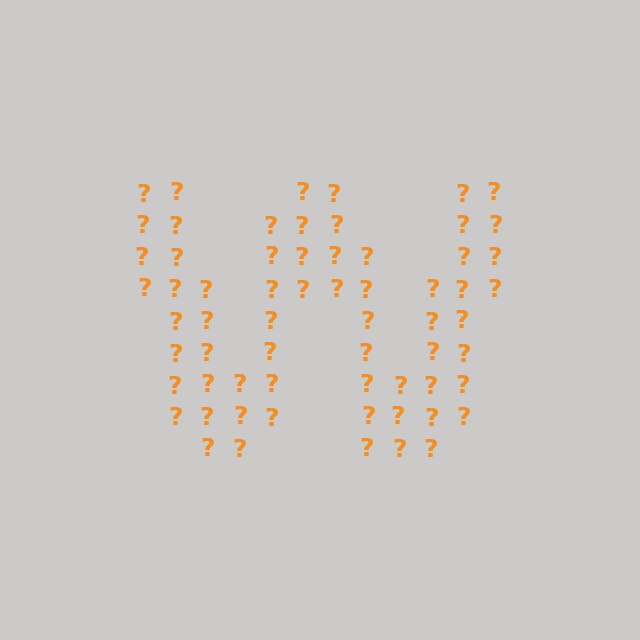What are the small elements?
The small elements are question marks.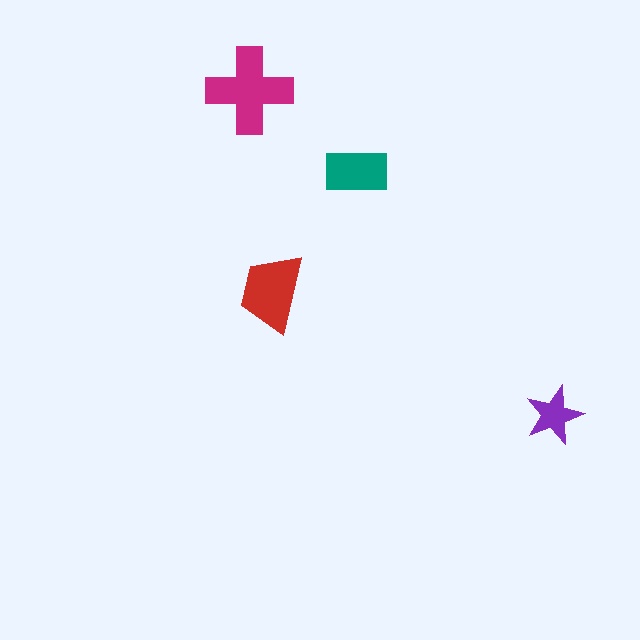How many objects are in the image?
There are 4 objects in the image.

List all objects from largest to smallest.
The magenta cross, the red trapezoid, the teal rectangle, the purple star.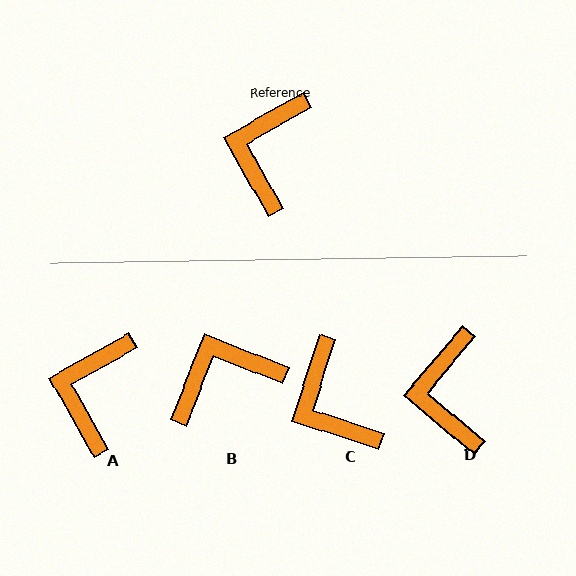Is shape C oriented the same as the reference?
No, it is off by about 43 degrees.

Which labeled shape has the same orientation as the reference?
A.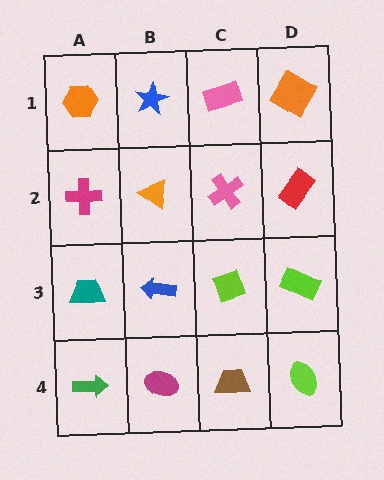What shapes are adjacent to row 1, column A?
A magenta cross (row 2, column A), a blue star (row 1, column B).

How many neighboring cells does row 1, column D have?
2.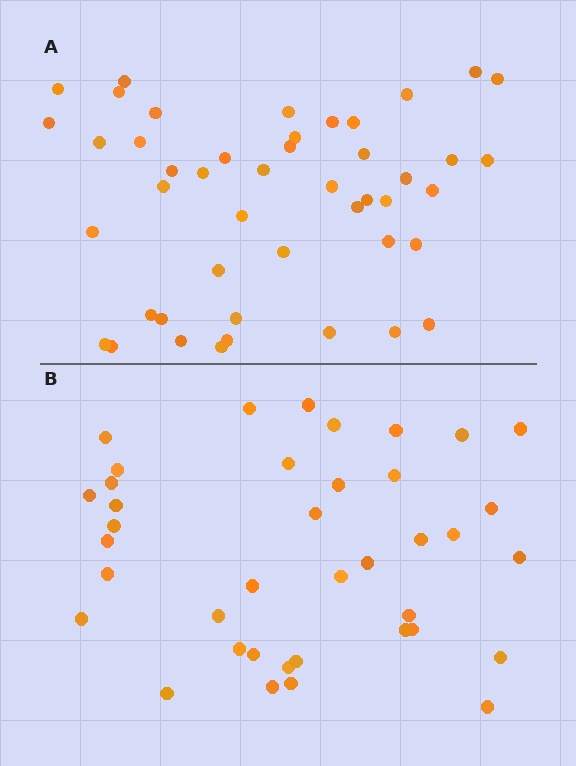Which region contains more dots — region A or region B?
Region A (the top region) has more dots.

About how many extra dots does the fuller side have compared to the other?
Region A has roughly 8 or so more dots than region B.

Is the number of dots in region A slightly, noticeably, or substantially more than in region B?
Region A has only slightly more — the two regions are fairly close. The ratio is roughly 1.2 to 1.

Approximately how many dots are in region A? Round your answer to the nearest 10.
About 50 dots. (The exact count is 46, which rounds to 50.)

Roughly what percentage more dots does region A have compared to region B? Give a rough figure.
About 20% more.